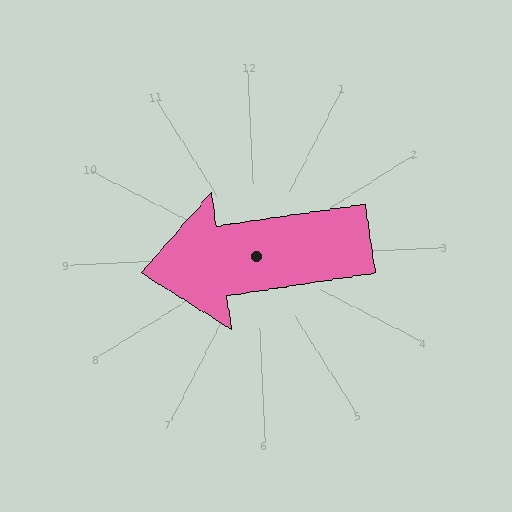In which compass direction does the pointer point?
West.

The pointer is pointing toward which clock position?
Roughly 9 o'clock.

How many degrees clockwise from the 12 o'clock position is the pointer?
Approximately 264 degrees.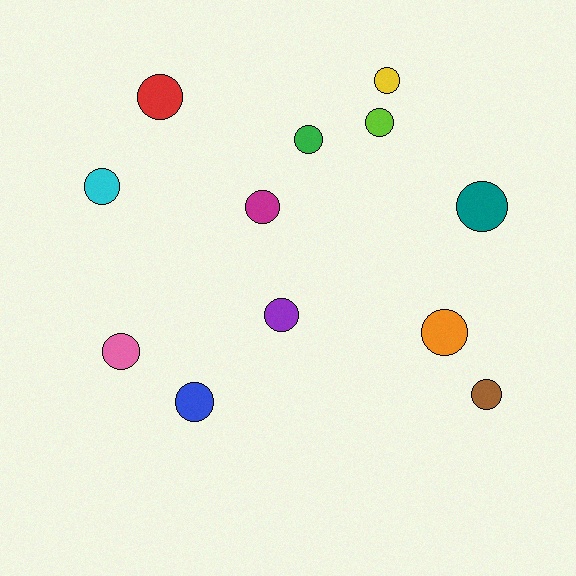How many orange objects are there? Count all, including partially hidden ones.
There is 1 orange object.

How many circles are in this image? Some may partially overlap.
There are 12 circles.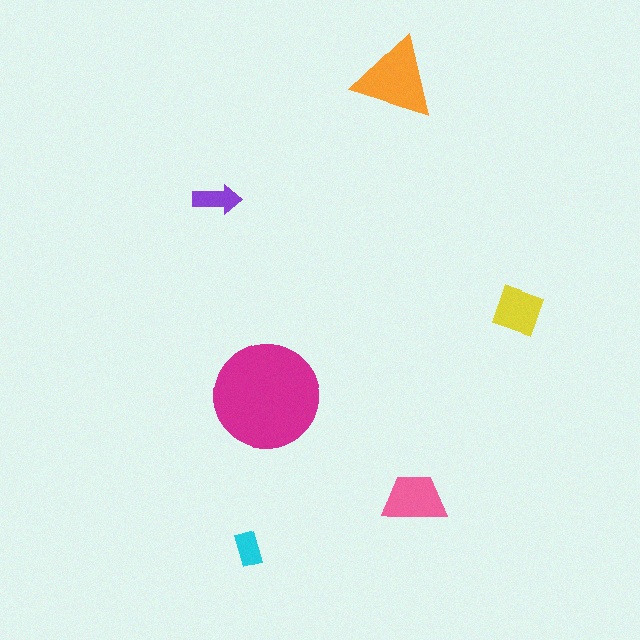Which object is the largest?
The magenta circle.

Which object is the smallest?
The cyan rectangle.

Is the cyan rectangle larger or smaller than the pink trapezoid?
Smaller.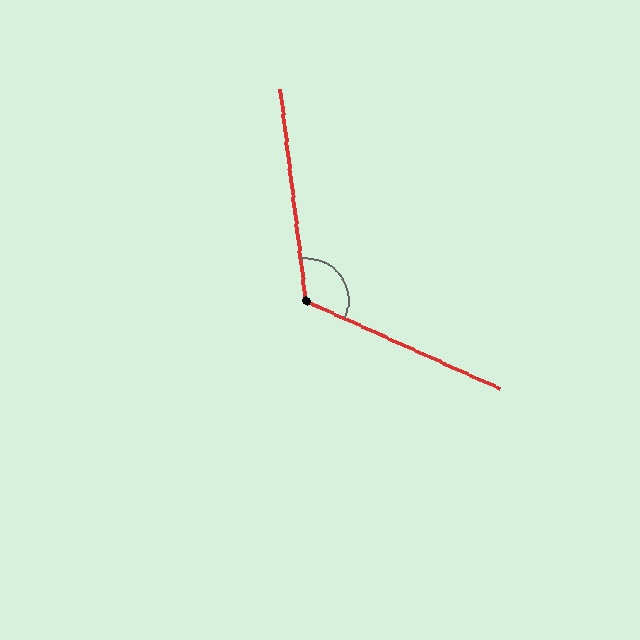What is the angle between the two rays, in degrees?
Approximately 121 degrees.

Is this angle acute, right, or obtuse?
It is obtuse.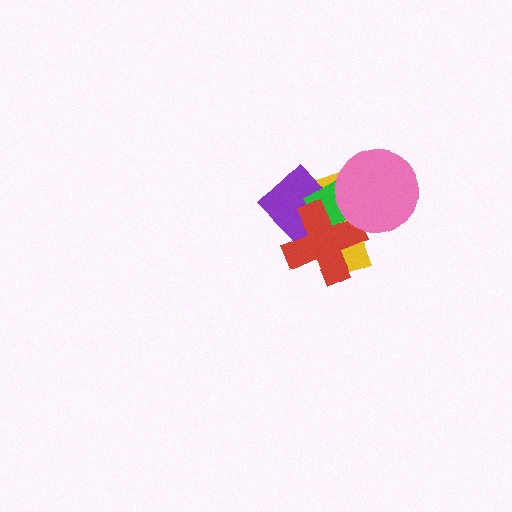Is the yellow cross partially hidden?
Yes, it is partially covered by another shape.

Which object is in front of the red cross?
The pink circle is in front of the red cross.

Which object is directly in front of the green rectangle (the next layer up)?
The red cross is directly in front of the green rectangle.